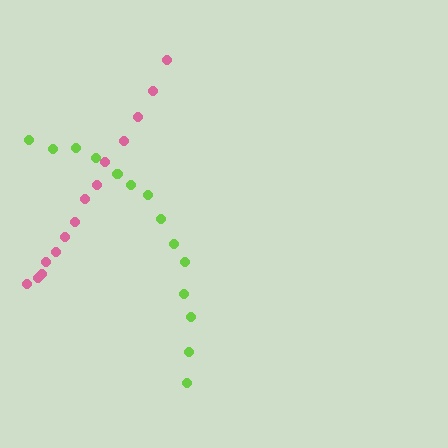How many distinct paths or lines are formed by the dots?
There are 2 distinct paths.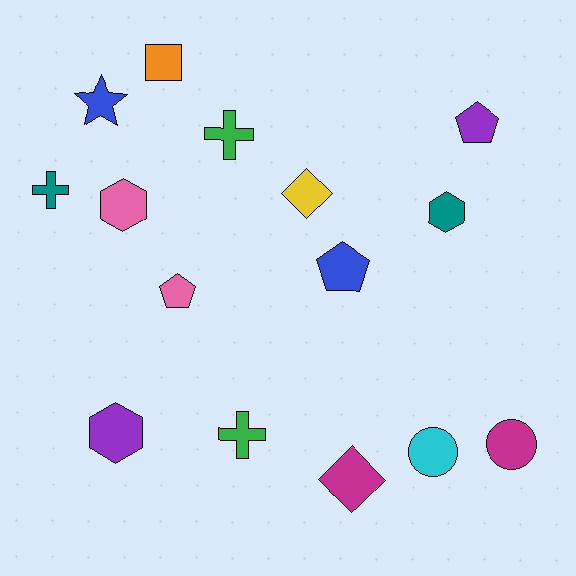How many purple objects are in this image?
There are 2 purple objects.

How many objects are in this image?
There are 15 objects.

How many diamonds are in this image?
There are 2 diamonds.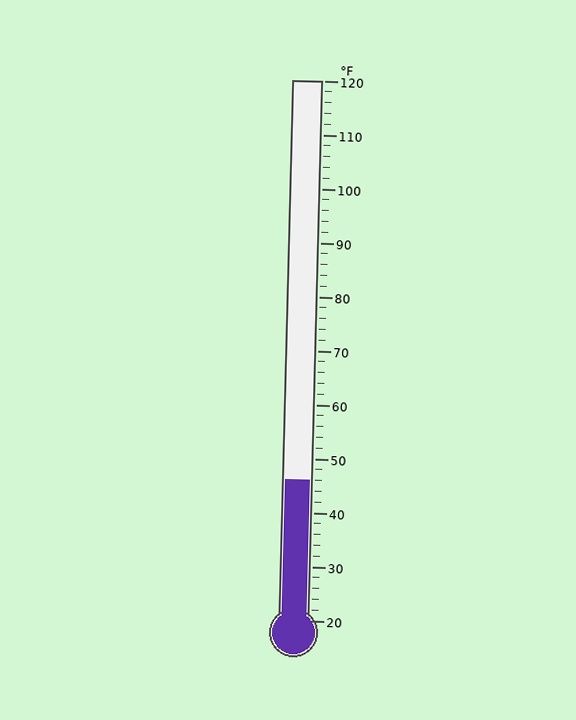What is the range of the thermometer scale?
The thermometer scale ranges from 20°F to 120°F.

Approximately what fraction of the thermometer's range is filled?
The thermometer is filled to approximately 25% of its range.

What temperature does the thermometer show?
The thermometer shows approximately 46°F.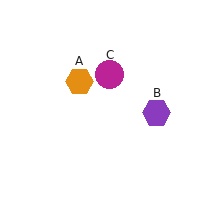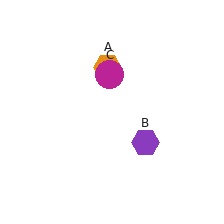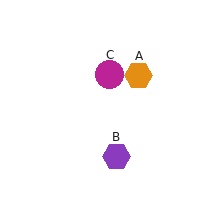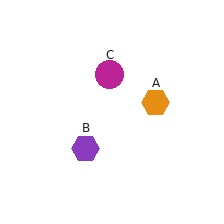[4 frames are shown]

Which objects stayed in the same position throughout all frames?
Magenta circle (object C) remained stationary.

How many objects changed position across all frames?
2 objects changed position: orange hexagon (object A), purple hexagon (object B).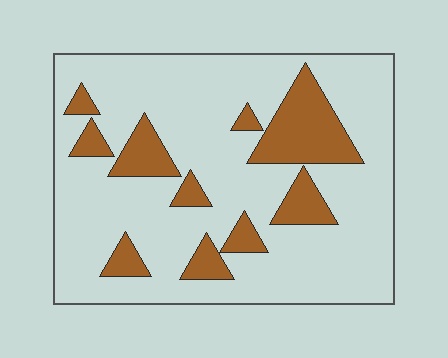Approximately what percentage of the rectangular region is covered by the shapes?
Approximately 20%.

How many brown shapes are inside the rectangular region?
10.